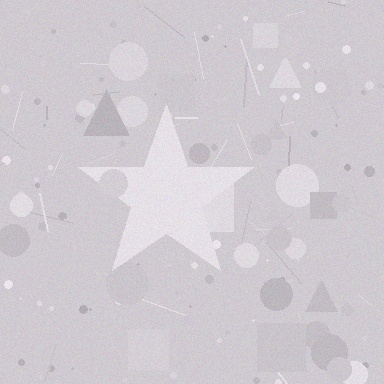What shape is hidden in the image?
A star is hidden in the image.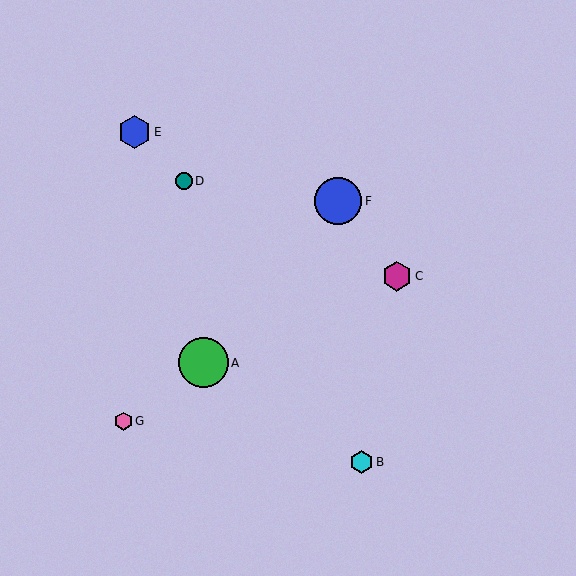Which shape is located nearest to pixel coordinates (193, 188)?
The teal circle (labeled D) at (184, 181) is nearest to that location.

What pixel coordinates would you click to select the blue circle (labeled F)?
Click at (338, 201) to select the blue circle F.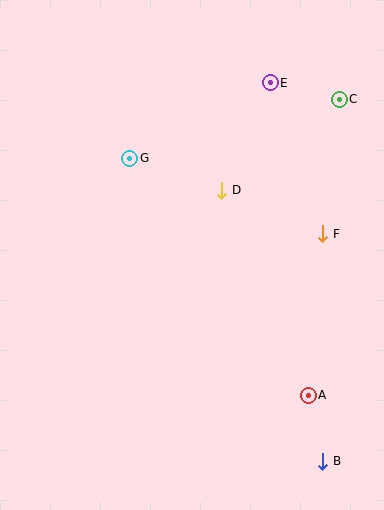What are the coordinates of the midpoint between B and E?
The midpoint between B and E is at (297, 272).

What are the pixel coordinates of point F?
Point F is at (323, 234).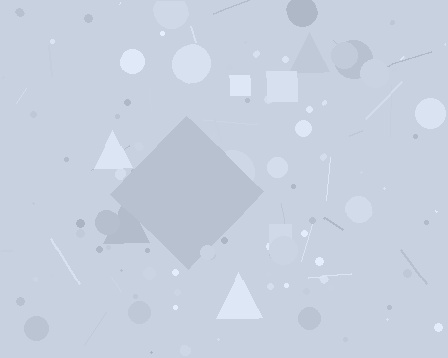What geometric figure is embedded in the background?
A diamond is embedded in the background.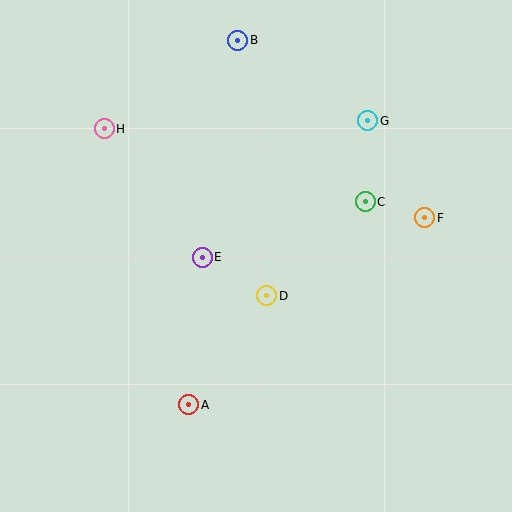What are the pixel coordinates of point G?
Point G is at (368, 121).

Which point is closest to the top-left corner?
Point H is closest to the top-left corner.